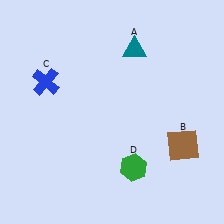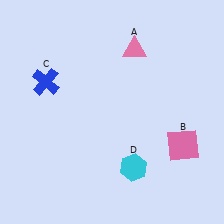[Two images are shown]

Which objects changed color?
A changed from teal to pink. B changed from brown to pink. D changed from green to cyan.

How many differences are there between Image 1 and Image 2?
There are 3 differences between the two images.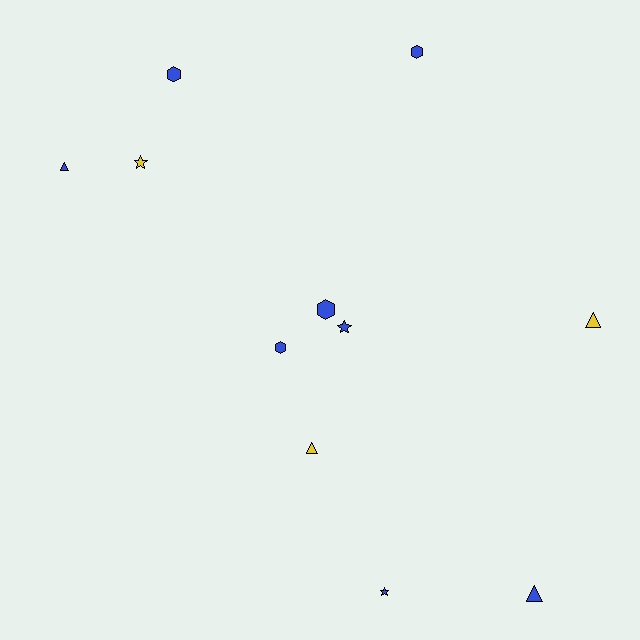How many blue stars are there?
There are 2 blue stars.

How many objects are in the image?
There are 11 objects.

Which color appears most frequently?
Blue, with 8 objects.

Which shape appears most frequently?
Hexagon, with 4 objects.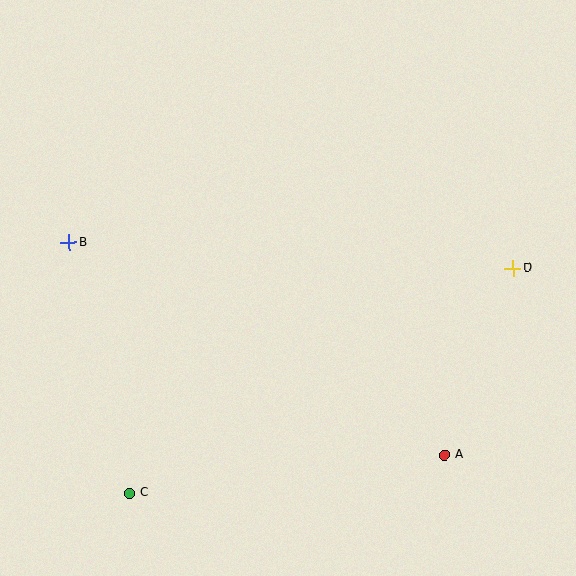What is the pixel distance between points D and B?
The distance between D and B is 445 pixels.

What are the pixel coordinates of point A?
Point A is at (445, 455).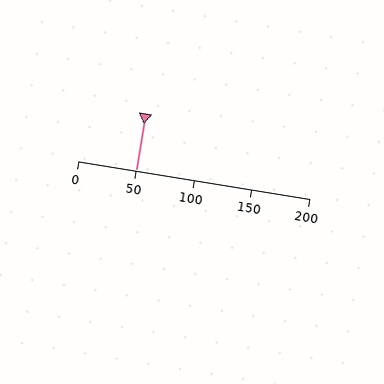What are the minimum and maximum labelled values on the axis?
The axis runs from 0 to 200.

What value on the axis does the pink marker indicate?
The marker indicates approximately 50.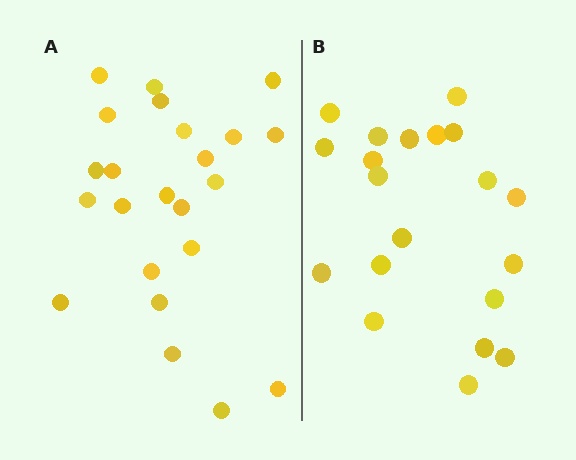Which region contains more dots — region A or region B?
Region A (the left region) has more dots.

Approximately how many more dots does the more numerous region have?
Region A has just a few more — roughly 2 or 3 more dots than region B.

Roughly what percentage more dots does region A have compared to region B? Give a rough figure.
About 15% more.